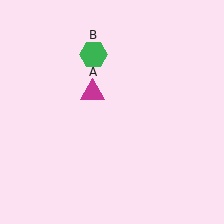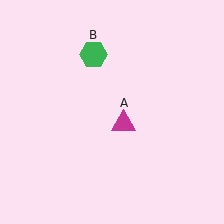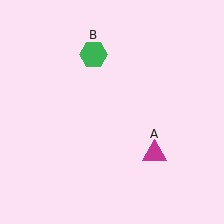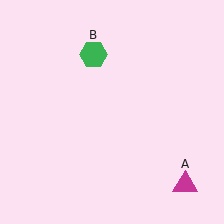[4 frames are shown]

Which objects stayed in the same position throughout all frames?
Green hexagon (object B) remained stationary.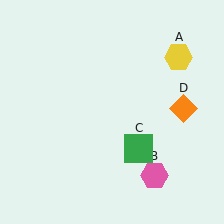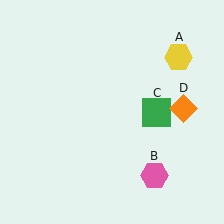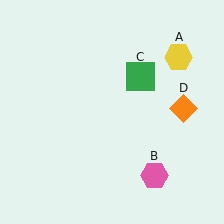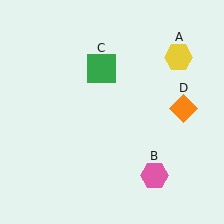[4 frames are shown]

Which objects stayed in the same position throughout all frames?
Yellow hexagon (object A) and pink hexagon (object B) and orange diamond (object D) remained stationary.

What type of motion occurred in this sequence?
The green square (object C) rotated counterclockwise around the center of the scene.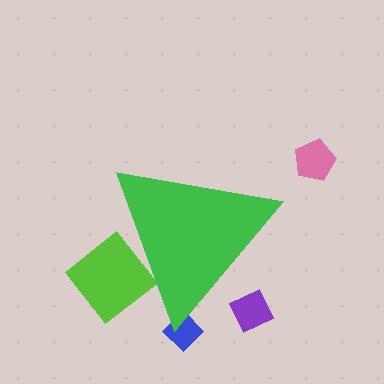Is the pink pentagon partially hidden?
No, the pink pentagon is fully visible.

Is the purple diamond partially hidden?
Yes, the purple diamond is partially hidden behind the green triangle.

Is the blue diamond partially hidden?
Yes, the blue diamond is partially hidden behind the green triangle.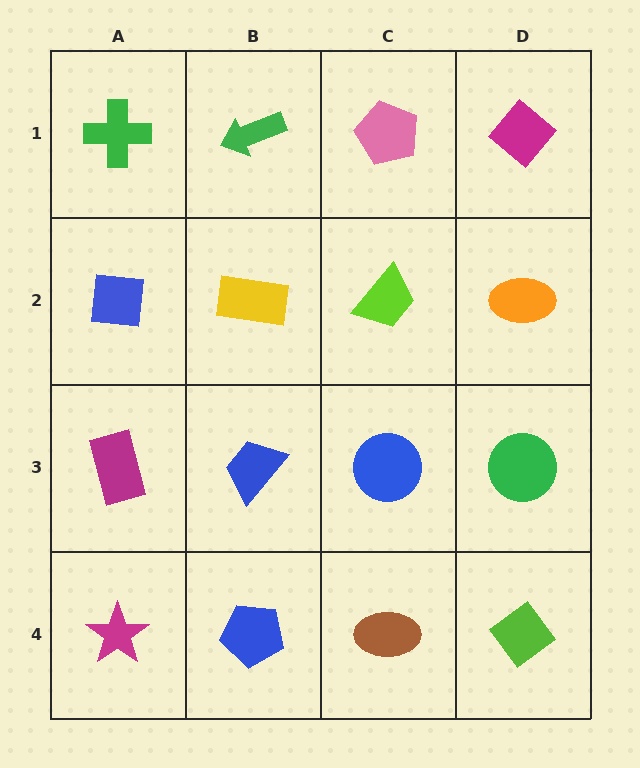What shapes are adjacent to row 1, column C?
A lime trapezoid (row 2, column C), a green arrow (row 1, column B), a magenta diamond (row 1, column D).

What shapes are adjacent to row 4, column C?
A blue circle (row 3, column C), a blue pentagon (row 4, column B), a lime diamond (row 4, column D).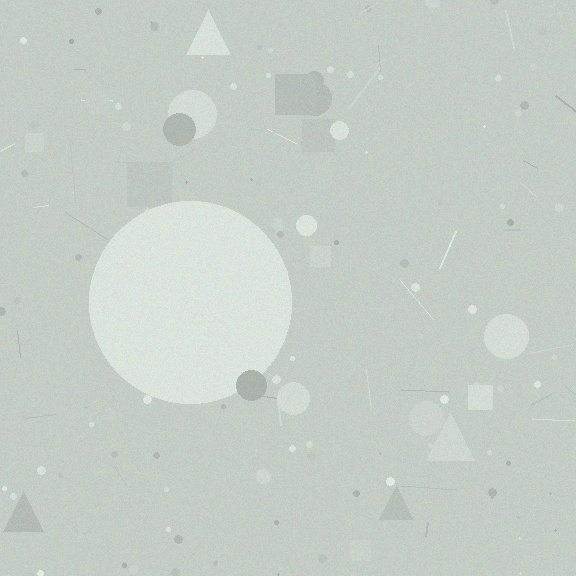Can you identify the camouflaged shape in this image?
The camouflaged shape is a circle.